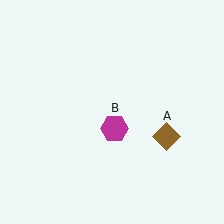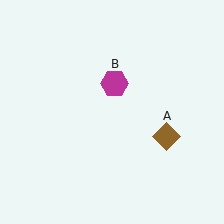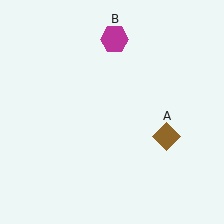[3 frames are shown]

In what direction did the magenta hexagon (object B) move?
The magenta hexagon (object B) moved up.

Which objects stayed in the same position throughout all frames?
Brown diamond (object A) remained stationary.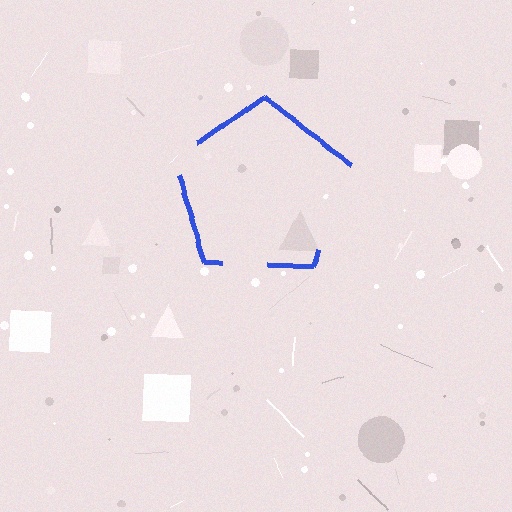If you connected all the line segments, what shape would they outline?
They would outline a pentagon.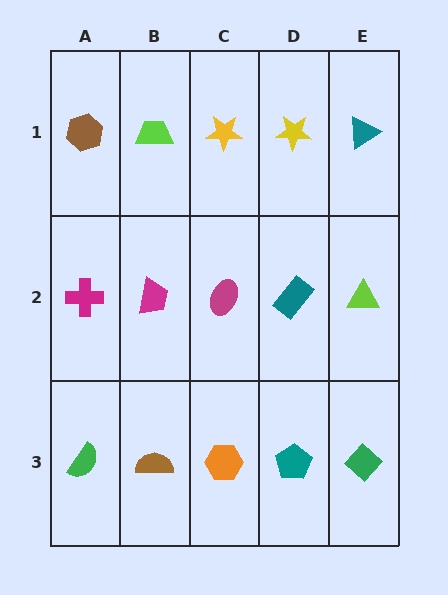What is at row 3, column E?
A green diamond.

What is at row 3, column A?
A green semicircle.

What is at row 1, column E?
A teal triangle.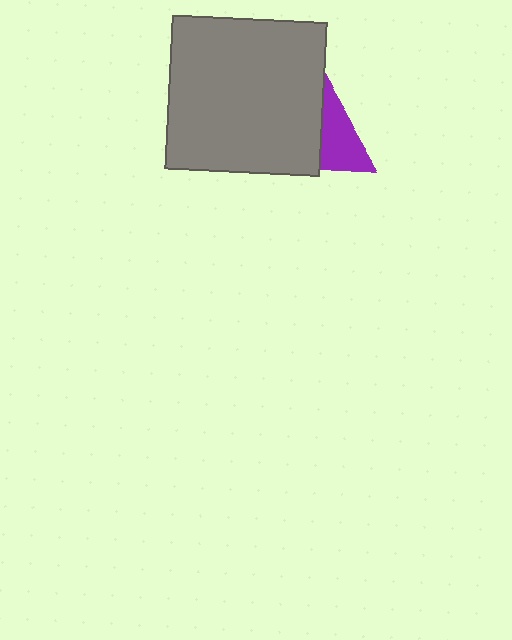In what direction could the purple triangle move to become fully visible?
The purple triangle could move right. That would shift it out from behind the gray square entirely.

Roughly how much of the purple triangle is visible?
A small part of it is visible (roughly 40%).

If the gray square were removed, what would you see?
You would see the complete purple triangle.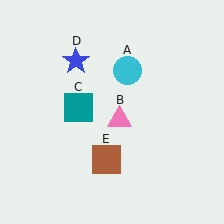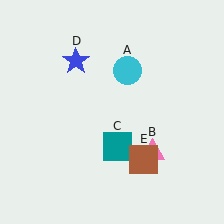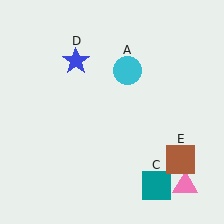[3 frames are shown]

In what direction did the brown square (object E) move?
The brown square (object E) moved right.